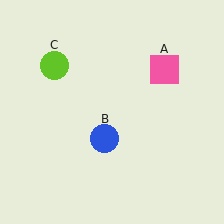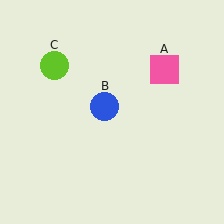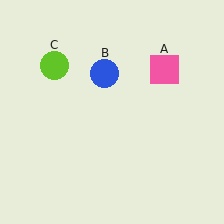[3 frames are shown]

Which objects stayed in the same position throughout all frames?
Pink square (object A) and lime circle (object C) remained stationary.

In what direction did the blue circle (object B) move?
The blue circle (object B) moved up.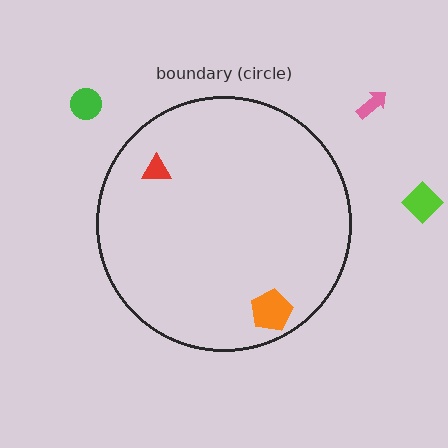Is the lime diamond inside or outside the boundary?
Outside.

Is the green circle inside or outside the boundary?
Outside.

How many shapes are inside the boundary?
2 inside, 3 outside.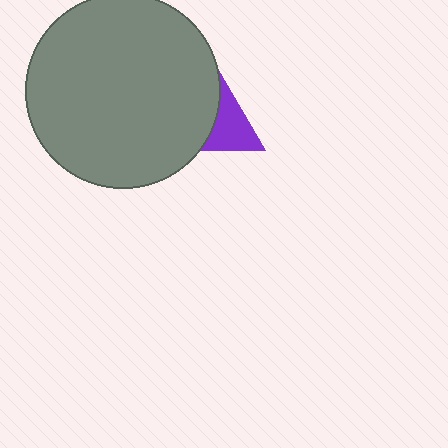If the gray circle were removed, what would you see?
You would see the complete purple triangle.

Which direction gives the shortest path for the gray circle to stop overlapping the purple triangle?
Moving left gives the shortest separation.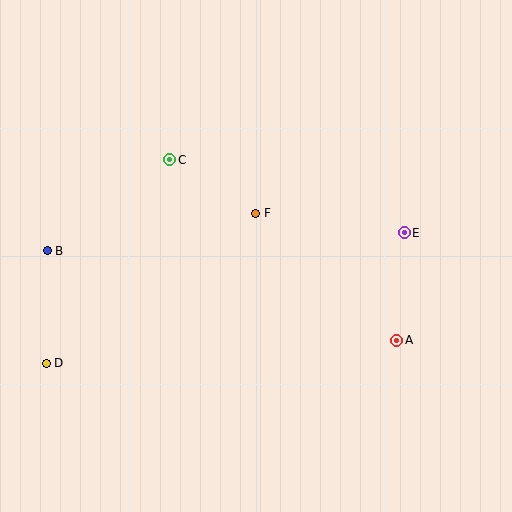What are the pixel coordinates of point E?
Point E is at (404, 233).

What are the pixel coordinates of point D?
Point D is at (46, 363).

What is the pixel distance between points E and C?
The distance between E and C is 246 pixels.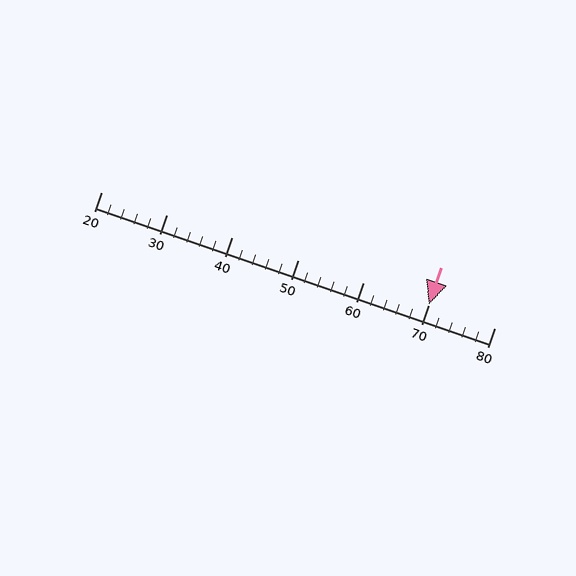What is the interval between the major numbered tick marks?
The major tick marks are spaced 10 units apart.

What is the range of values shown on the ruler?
The ruler shows values from 20 to 80.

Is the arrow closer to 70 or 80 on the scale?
The arrow is closer to 70.